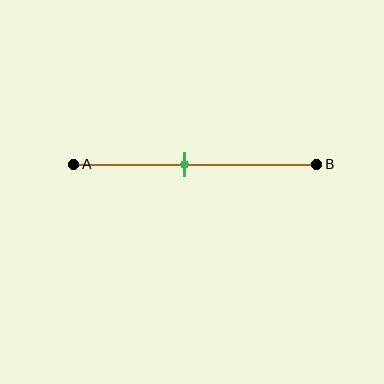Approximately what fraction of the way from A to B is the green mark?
The green mark is approximately 45% of the way from A to B.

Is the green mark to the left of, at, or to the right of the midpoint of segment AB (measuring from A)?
The green mark is to the left of the midpoint of segment AB.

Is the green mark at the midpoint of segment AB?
No, the mark is at about 45% from A, not at the 50% midpoint.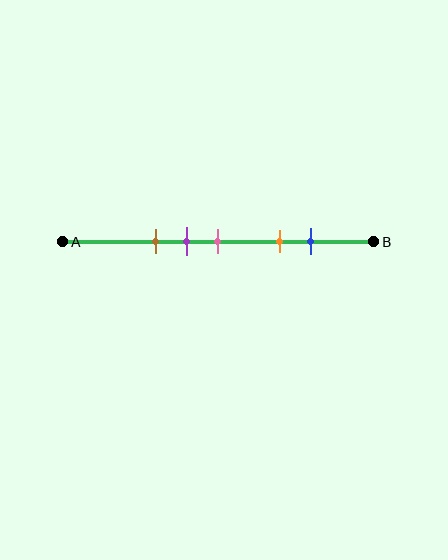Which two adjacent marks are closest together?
The purple and pink marks are the closest adjacent pair.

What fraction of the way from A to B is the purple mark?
The purple mark is approximately 40% (0.4) of the way from A to B.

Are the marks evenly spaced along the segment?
No, the marks are not evenly spaced.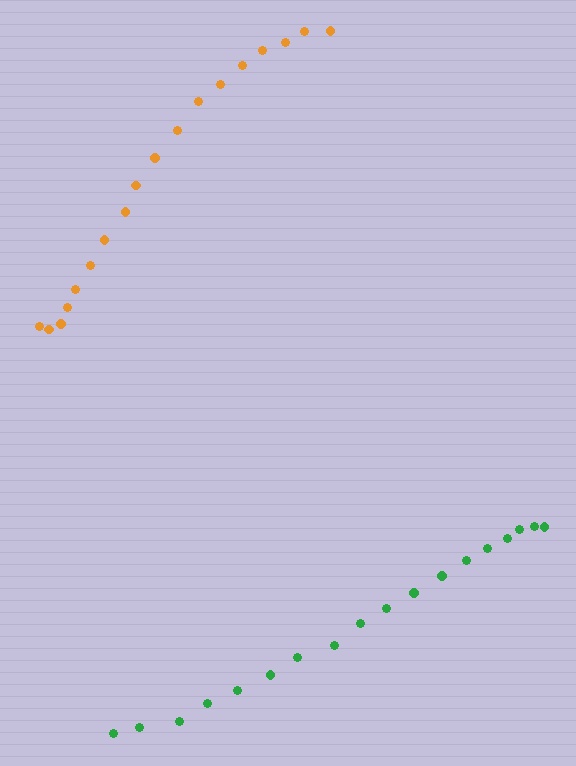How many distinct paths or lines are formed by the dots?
There are 2 distinct paths.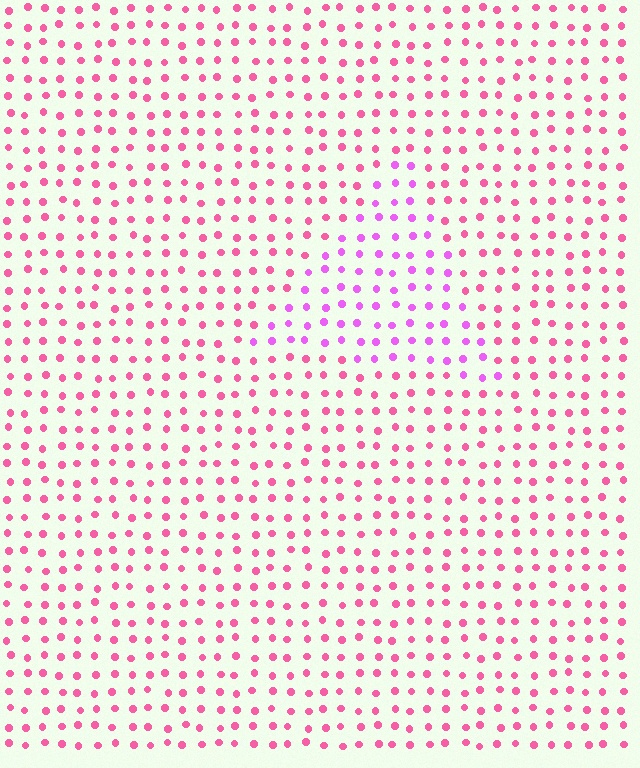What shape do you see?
I see a triangle.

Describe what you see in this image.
The image is filled with small pink elements in a uniform arrangement. A triangle-shaped region is visible where the elements are tinted to a slightly different hue, forming a subtle color boundary.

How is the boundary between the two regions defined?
The boundary is defined purely by a slight shift in hue (about 35 degrees). Spacing, size, and orientation are identical on both sides.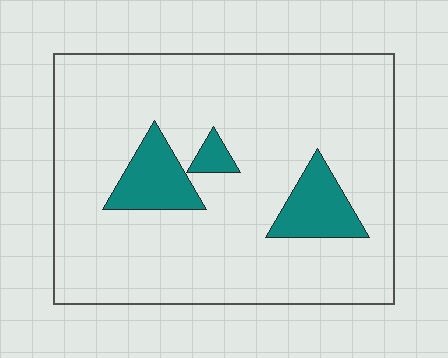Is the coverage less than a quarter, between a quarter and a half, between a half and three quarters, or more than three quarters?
Less than a quarter.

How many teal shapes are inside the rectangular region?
3.